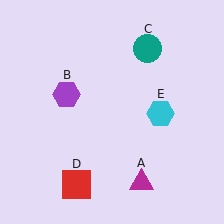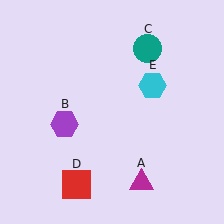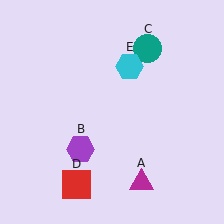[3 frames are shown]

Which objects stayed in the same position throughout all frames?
Magenta triangle (object A) and teal circle (object C) and red square (object D) remained stationary.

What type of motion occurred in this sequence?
The purple hexagon (object B), cyan hexagon (object E) rotated counterclockwise around the center of the scene.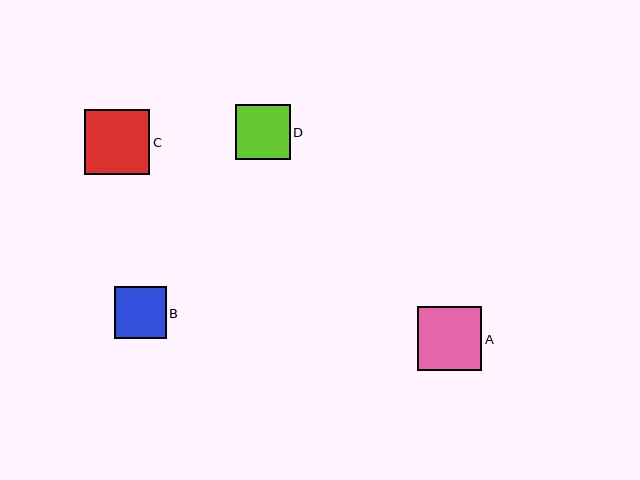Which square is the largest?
Square C is the largest with a size of approximately 65 pixels.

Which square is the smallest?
Square B is the smallest with a size of approximately 52 pixels.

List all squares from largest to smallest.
From largest to smallest: C, A, D, B.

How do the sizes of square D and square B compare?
Square D and square B are approximately the same size.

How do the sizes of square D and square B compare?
Square D and square B are approximately the same size.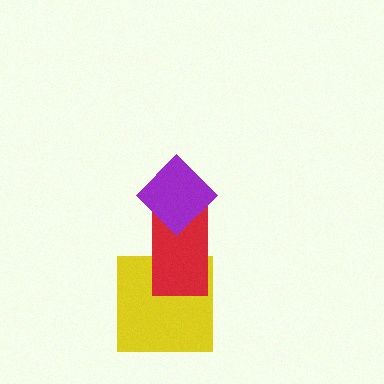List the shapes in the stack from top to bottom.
From top to bottom: the purple diamond, the red rectangle, the yellow square.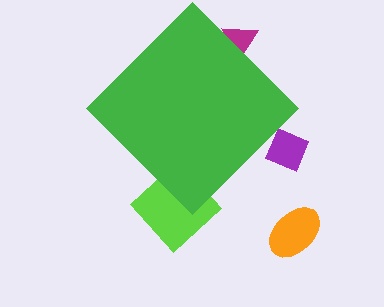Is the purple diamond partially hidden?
Yes, the purple diamond is partially hidden behind the green diamond.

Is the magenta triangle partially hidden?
Yes, the magenta triangle is partially hidden behind the green diamond.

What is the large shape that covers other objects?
A green diamond.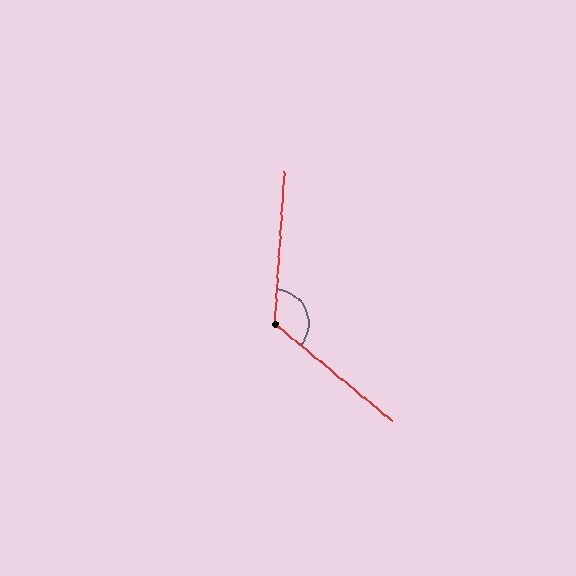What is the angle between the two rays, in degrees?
Approximately 126 degrees.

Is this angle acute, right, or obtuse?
It is obtuse.